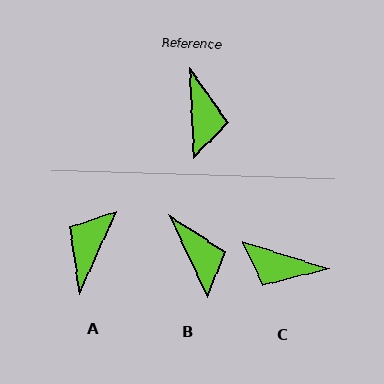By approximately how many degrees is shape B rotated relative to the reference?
Approximately 22 degrees counter-clockwise.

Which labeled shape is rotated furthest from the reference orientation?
A, about 153 degrees away.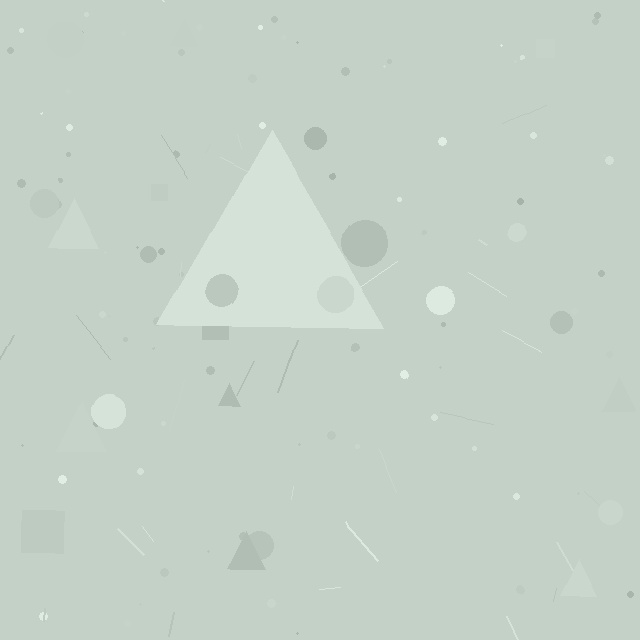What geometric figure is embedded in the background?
A triangle is embedded in the background.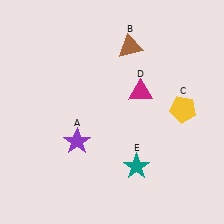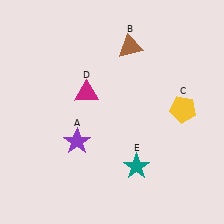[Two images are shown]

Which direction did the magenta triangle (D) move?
The magenta triangle (D) moved left.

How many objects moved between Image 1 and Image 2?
1 object moved between the two images.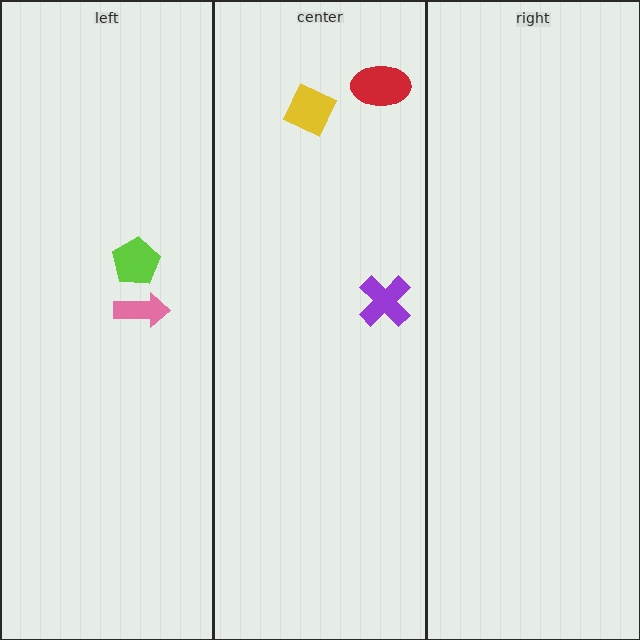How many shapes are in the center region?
3.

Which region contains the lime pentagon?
The left region.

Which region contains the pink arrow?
The left region.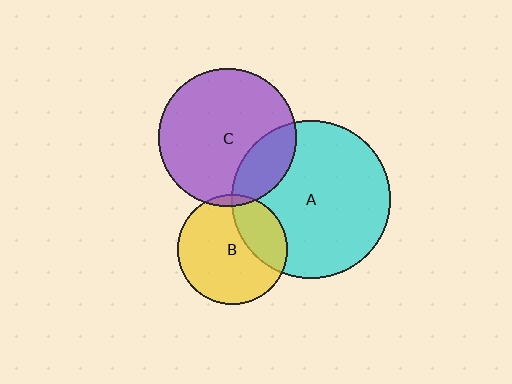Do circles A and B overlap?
Yes.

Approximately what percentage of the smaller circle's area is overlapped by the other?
Approximately 30%.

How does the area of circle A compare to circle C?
Approximately 1.3 times.